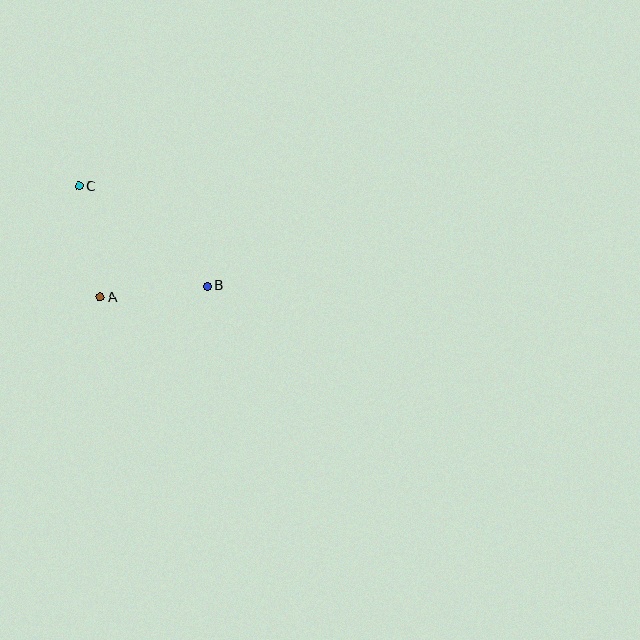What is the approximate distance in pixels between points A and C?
The distance between A and C is approximately 113 pixels.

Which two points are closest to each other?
Points A and B are closest to each other.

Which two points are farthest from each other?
Points B and C are farthest from each other.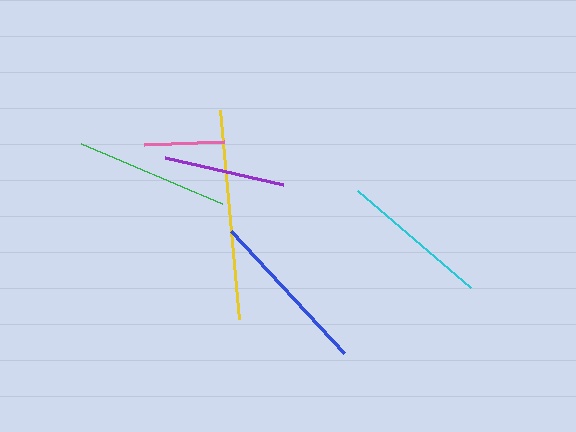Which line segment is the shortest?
The pink line is the shortest at approximately 80 pixels.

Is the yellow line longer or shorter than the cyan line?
The yellow line is longer than the cyan line.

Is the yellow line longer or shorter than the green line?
The yellow line is longer than the green line.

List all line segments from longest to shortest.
From longest to shortest: yellow, blue, green, cyan, purple, pink.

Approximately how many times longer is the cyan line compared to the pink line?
The cyan line is approximately 1.9 times the length of the pink line.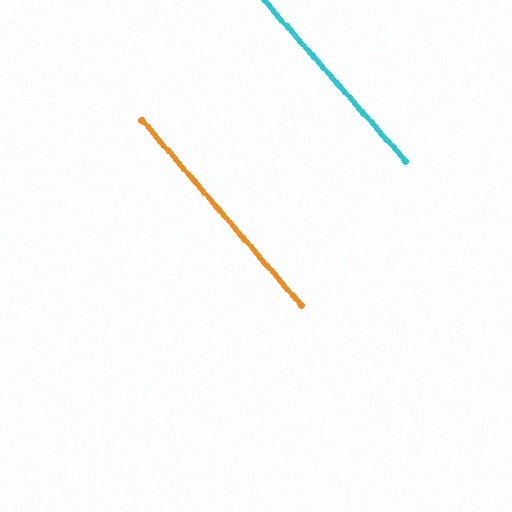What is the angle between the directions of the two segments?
Approximately 1 degree.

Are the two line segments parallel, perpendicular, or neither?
Parallel — their directions differ by only 0.5°.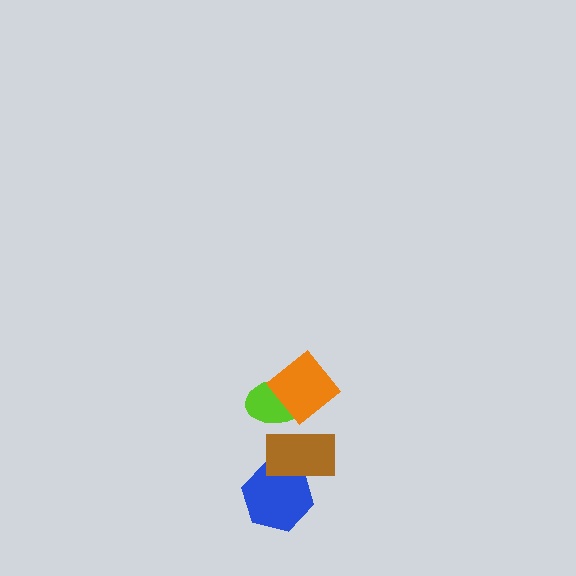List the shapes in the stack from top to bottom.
From top to bottom: the orange diamond, the lime ellipse, the brown rectangle, the blue hexagon.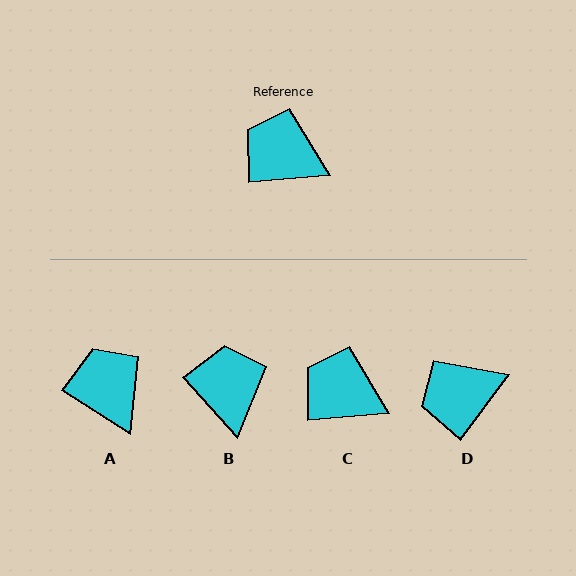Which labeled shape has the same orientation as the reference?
C.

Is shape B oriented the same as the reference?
No, it is off by about 53 degrees.